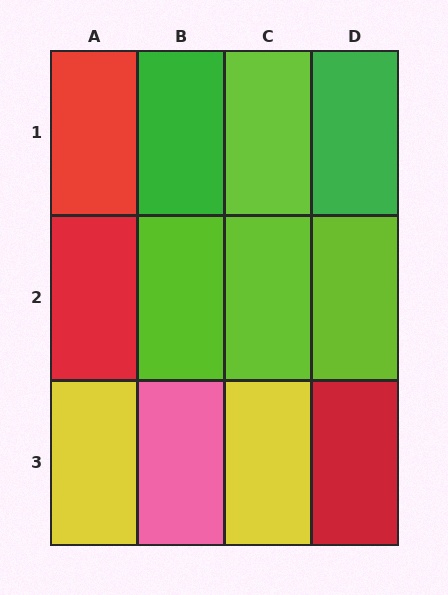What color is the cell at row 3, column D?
Red.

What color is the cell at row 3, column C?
Yellow.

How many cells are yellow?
2 cells are yellow.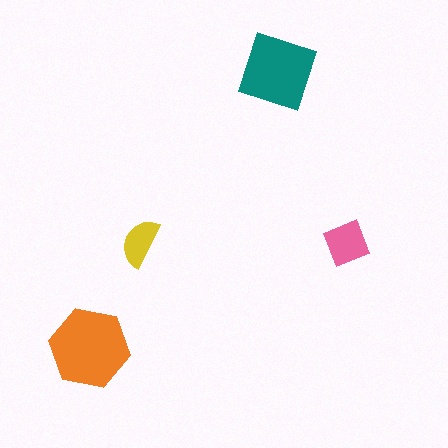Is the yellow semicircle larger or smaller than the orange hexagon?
Smaller.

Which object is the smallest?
The yellow semicircle.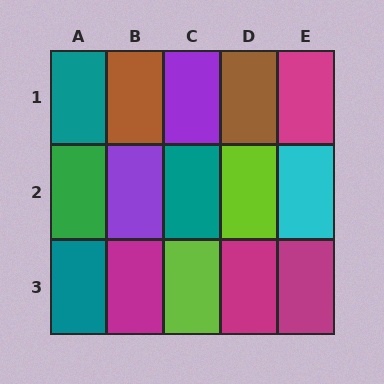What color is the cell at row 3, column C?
Lime.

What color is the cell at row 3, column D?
Magenta.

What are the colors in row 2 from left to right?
Green, purple, teal, lime, cyan.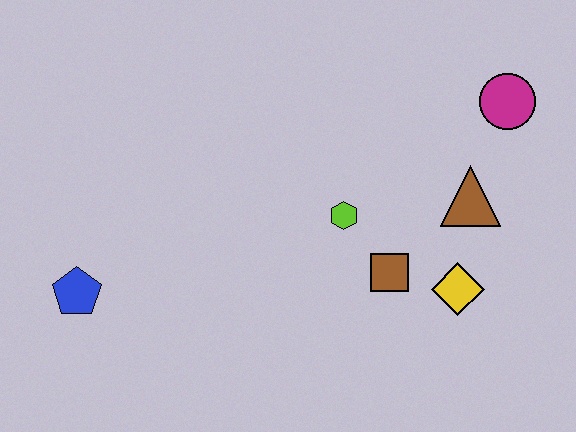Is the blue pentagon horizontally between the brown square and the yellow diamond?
No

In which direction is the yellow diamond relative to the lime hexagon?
The yellow diamond is to the right of the lime hexagon.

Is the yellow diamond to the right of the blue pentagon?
Yes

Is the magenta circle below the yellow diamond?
No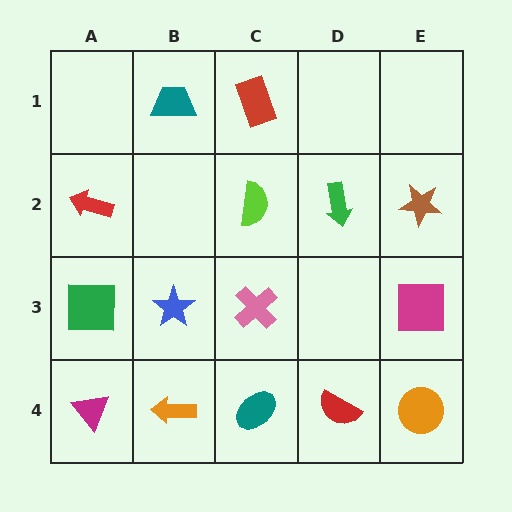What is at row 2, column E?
A brown star.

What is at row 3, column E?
A magenta square.